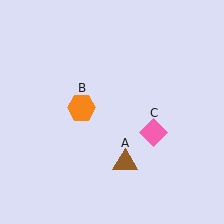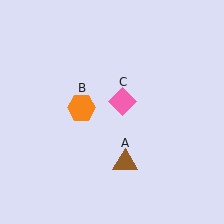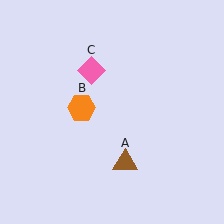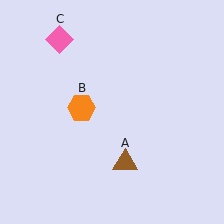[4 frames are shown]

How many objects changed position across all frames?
1 object changed position: pink diamond (object C).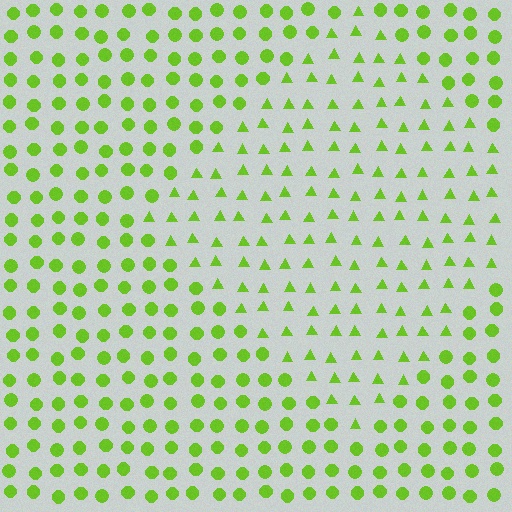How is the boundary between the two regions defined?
The boundary is defined by a change in element shape: triangles inside vs. circles outside. All elements share the same color and spacing.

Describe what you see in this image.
The image is filled with small lime elements arranged in a uniform grid. A diamond-shaped region contains triangles, while the surrounding area contains circles. The boundary is defined purely by the change in element shape.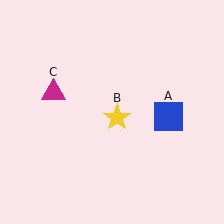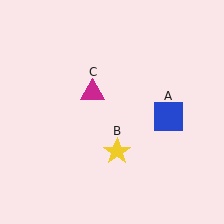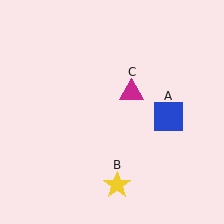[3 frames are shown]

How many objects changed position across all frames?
2 objects changed position: yellow star (object B), magenta triangle (object C).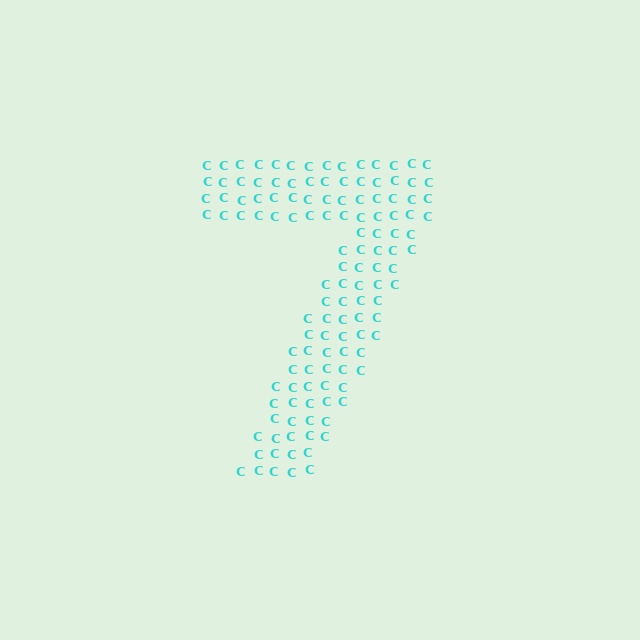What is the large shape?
The large shape is the digit 7.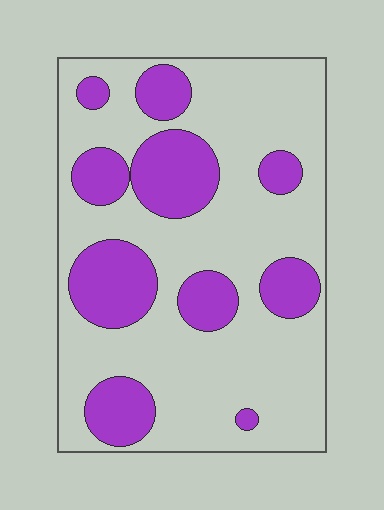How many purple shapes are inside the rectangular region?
10.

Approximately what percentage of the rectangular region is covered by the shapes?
Approximately 30%.